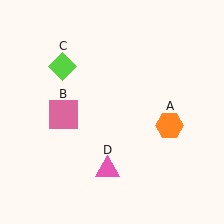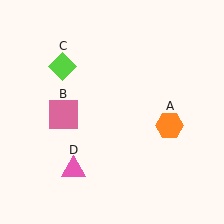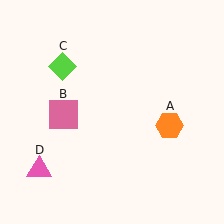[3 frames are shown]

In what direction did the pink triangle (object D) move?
The pink triangle (object D) moved left.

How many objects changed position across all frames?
1 object changed position: pink triangle (object D).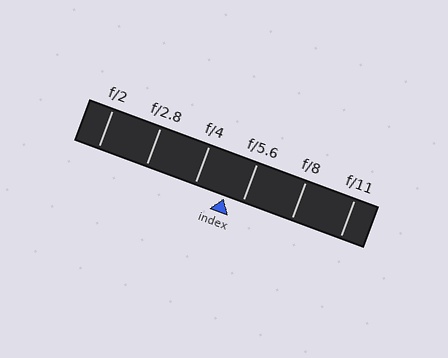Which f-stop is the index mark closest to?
The index mark is closest to f/5.6.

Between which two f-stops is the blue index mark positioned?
The index mark is between f/4 and f/5.6.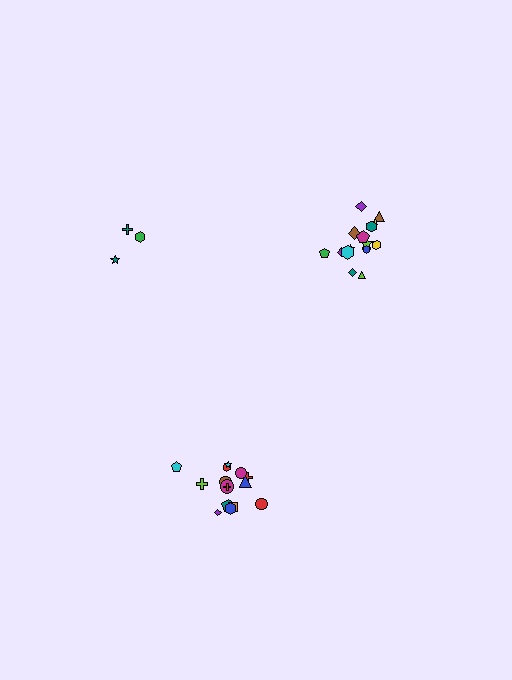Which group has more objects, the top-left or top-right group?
The top-right group.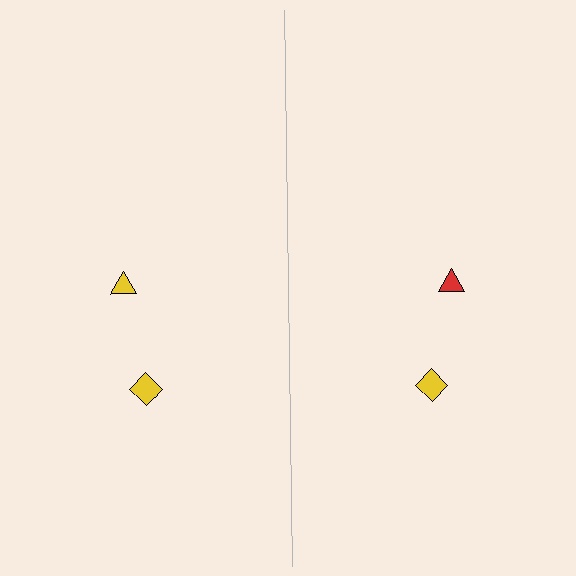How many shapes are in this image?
There are 4 shapes in this image.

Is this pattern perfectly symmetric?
No, the pattern is not perfectly symmetric. The red triangle on the right side breaks the symmetry — its mirror counterpart is yellow.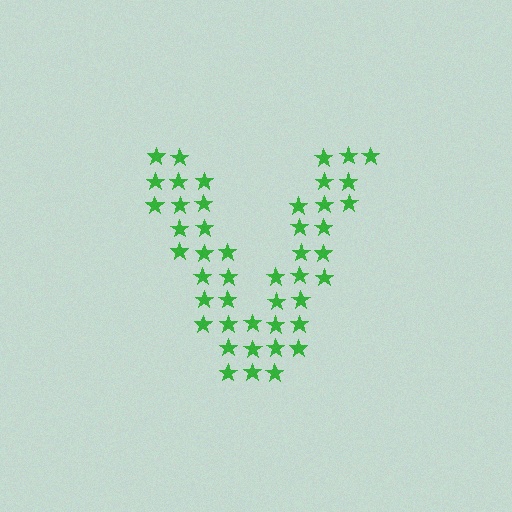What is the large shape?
The large shape is the letter V.